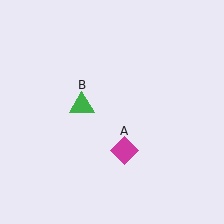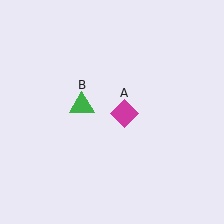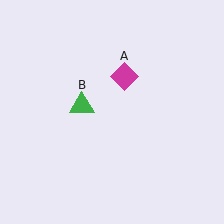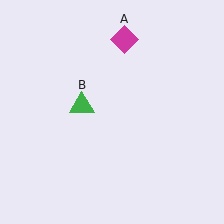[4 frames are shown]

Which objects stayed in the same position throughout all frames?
Green triangle (object B) remained stationary.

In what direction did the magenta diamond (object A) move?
The magenta diamond (object A) moved up.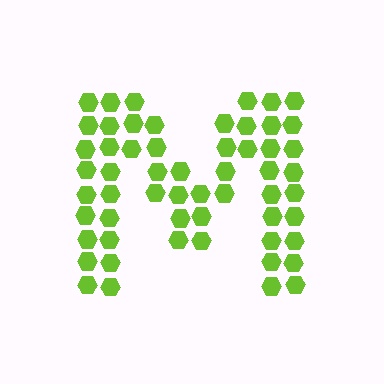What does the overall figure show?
The overall figure shows the letter M.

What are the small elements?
The small elements are hexagons.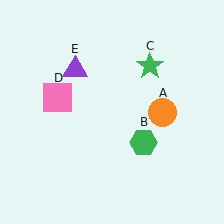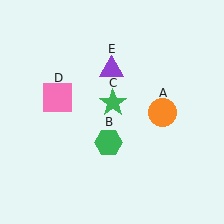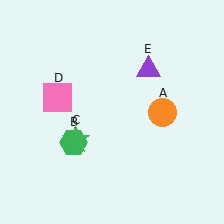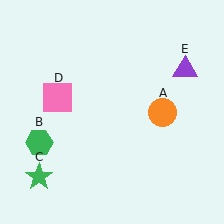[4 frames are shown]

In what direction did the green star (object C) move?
The green star (object C) moved down and to the left.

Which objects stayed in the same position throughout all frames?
Orange circle (object A) and pink square (object D) remained stationary.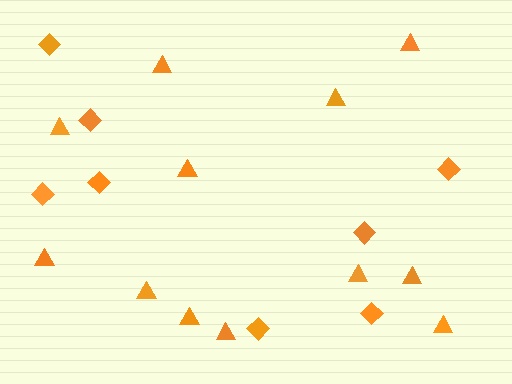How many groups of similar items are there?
There are 2 groups: one group of triangles (12) and one group of diamonds (8).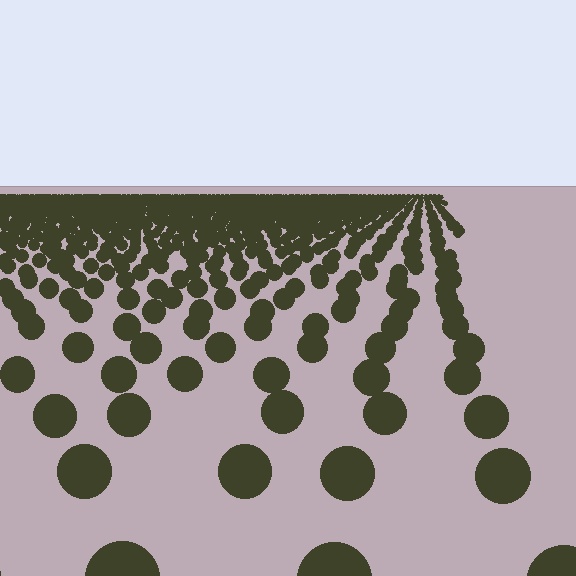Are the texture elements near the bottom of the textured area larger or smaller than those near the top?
Larger. Near the bottom, elements are closer to the viewer and appear at a bigger on-screen size.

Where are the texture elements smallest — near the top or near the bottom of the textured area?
Near the top.